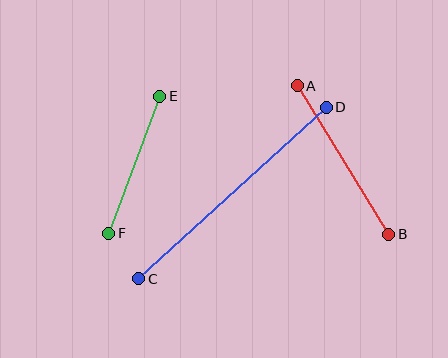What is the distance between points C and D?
The distance is approximately 254 pixels.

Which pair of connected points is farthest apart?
Points C and D are farthest apart.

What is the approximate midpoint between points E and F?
The midpoint is at approximately (134, 165) pixels.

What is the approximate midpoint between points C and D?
The midpoint is at approximately (233, 193) pixels.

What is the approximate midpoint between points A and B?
The midpoint is at approximately (343, 160) pixels.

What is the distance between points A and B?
The distance is approximately 175 pixels.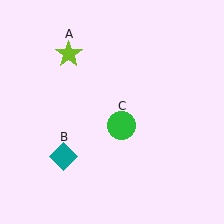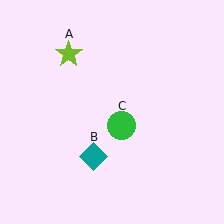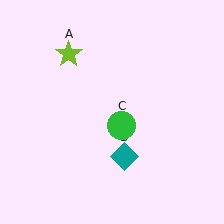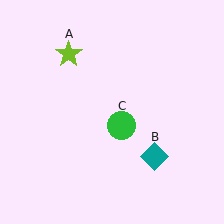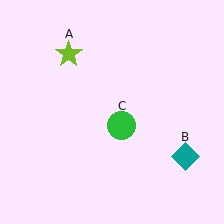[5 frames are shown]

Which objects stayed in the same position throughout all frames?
Lime star (object A) and green circle (object C) remained stationary.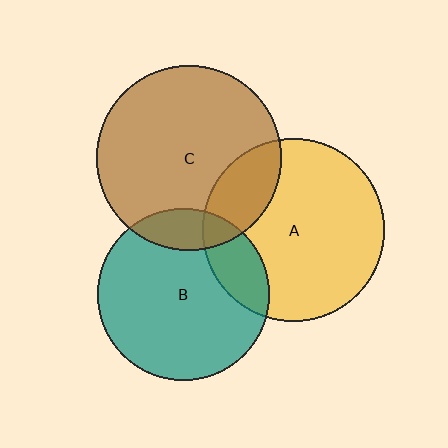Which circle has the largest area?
Circle C (brown).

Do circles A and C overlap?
Yes.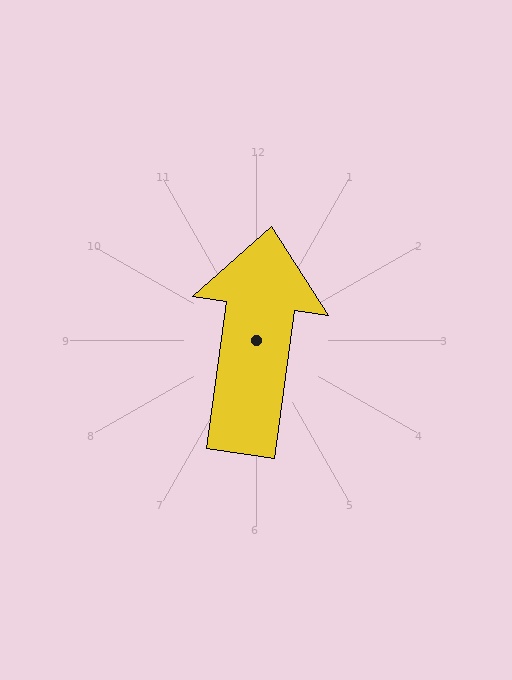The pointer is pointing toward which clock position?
Roughly 12 o'clock.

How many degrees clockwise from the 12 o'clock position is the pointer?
Approximately 8 degrees.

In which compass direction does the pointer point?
North.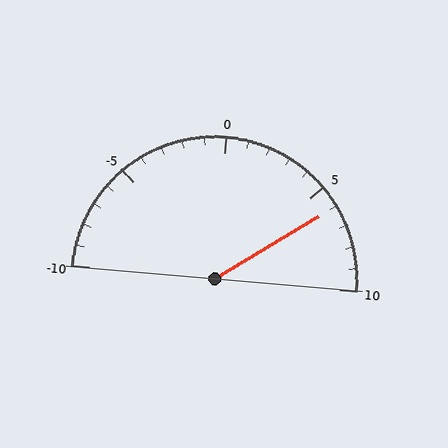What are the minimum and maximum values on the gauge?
The gauge ranges from -10 to 10.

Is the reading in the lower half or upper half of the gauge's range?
The reading is in the upper half of the range (-10 to 10).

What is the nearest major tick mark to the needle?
The nearest major tick mark is 5.